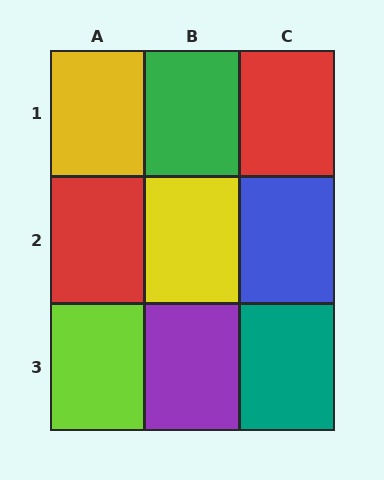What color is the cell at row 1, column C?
Red.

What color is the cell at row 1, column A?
Yellow.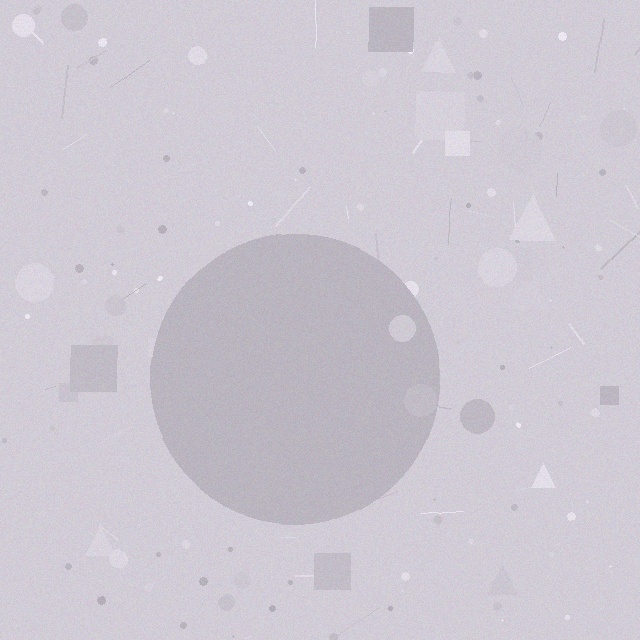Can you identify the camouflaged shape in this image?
The camouflaged shape is a circle.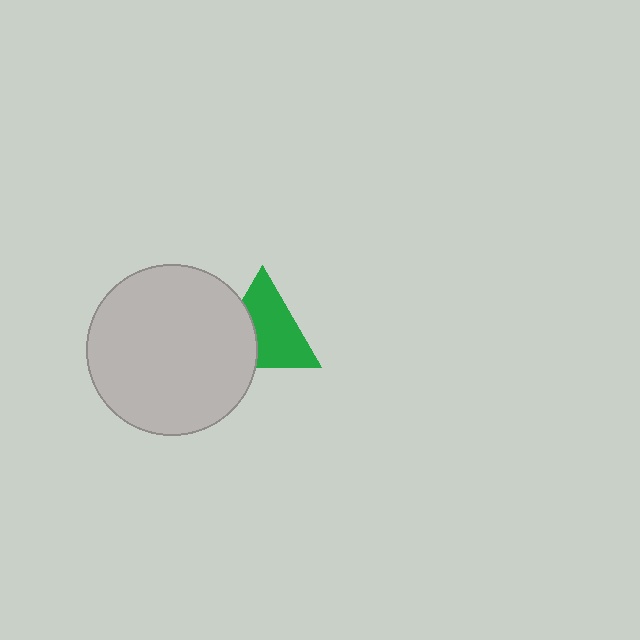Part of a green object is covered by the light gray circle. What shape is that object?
It is a triangle.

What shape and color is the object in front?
The object in front is a light gray circle.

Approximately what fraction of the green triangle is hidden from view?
Roughly 35% of the green triangle is hidden behind the light gray circle.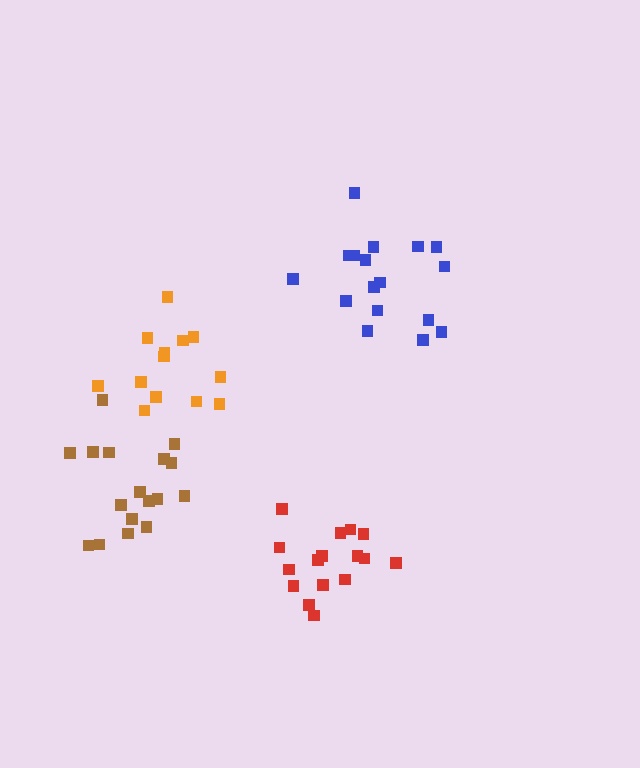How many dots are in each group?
Group 1: 17 dots, Group 2: 17 dots, Group 3: 13 dots, Group 4: 16 dots (63 total).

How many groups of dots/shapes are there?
There are 4 groups.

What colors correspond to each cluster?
The clusters are colored: blue, brown, orange, red.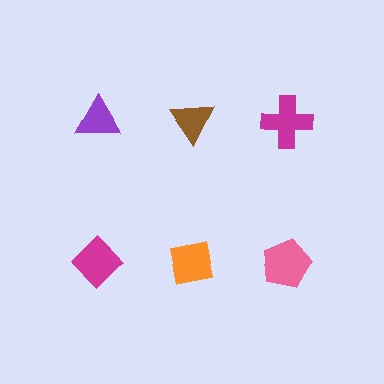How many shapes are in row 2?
3 shapes.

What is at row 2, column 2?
An orange square.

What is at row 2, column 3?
A pink pentagon.